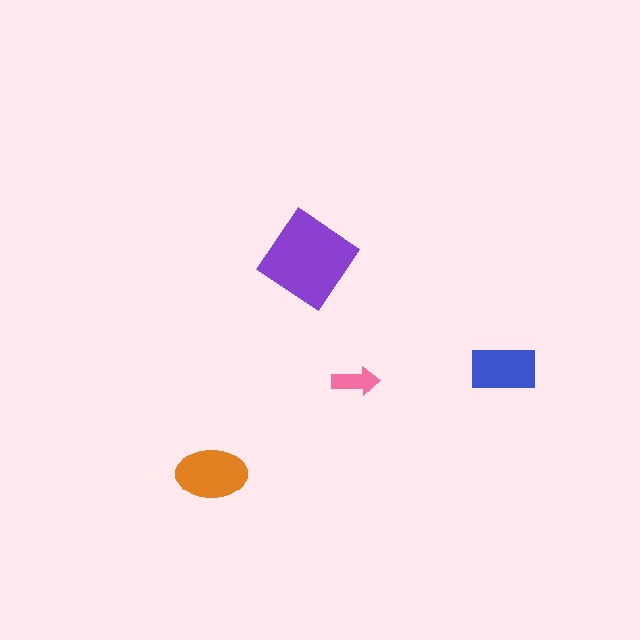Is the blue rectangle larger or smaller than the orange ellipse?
Smaller.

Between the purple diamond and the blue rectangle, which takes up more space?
The purple diamond.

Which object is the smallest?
The pink arrow.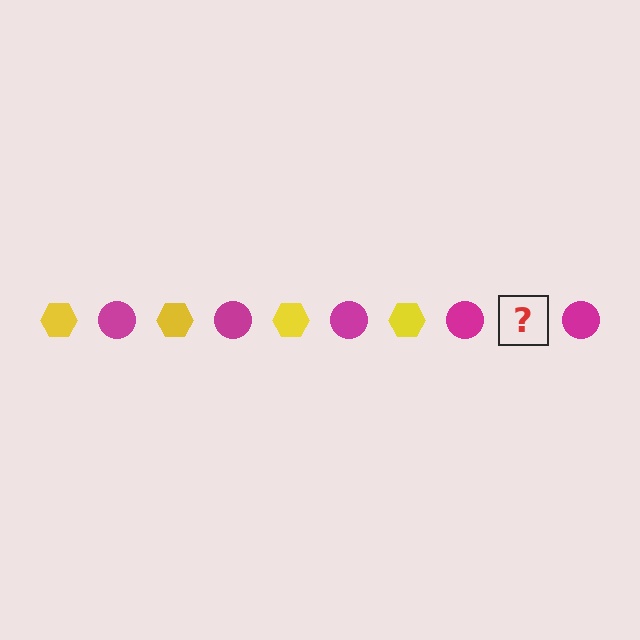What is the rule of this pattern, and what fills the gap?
The rule is that the pattern alternates between yellow hexagon and magenta circle. The gap should be filled with a yellow hexagon.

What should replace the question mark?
The question mark should be replaced with a yellow hexagon.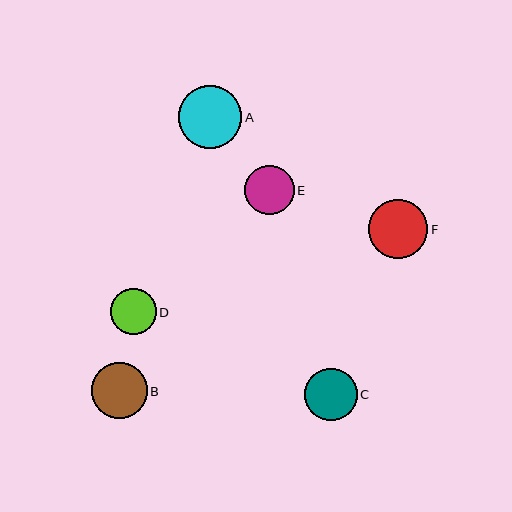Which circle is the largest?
Circle A is the largest with a size of approximately 63 pixels.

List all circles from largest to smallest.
From largest to smallest: A, F, B, C, E, D.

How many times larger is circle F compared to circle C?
Circle F is approximately 1.1 times the size of circle C.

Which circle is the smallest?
Circle D is the smallest with a size of approximately 46 pixels.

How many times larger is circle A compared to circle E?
Circle A is approximately 1.3 times the size of circle E.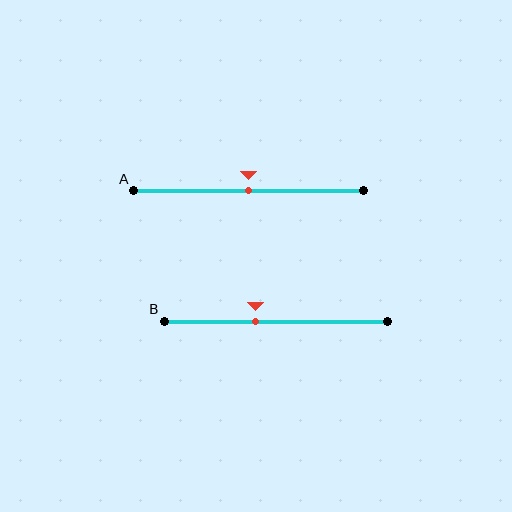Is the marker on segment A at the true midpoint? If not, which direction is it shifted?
Yes, the marker on segment A is at the true midpoint.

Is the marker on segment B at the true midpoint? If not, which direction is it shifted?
No, the marker on segment B is shifted to the left by about 9% of the segment length.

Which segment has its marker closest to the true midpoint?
Segment A has its marker closest to the true midpoint.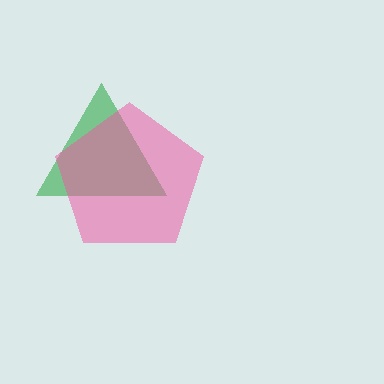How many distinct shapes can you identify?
There are 2 distinct shapes: a green triangle, a pink pentagon.